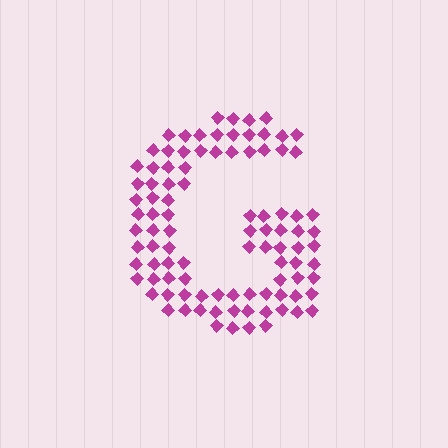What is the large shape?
The large shape is the letter G.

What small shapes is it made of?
It is made of small diamonds.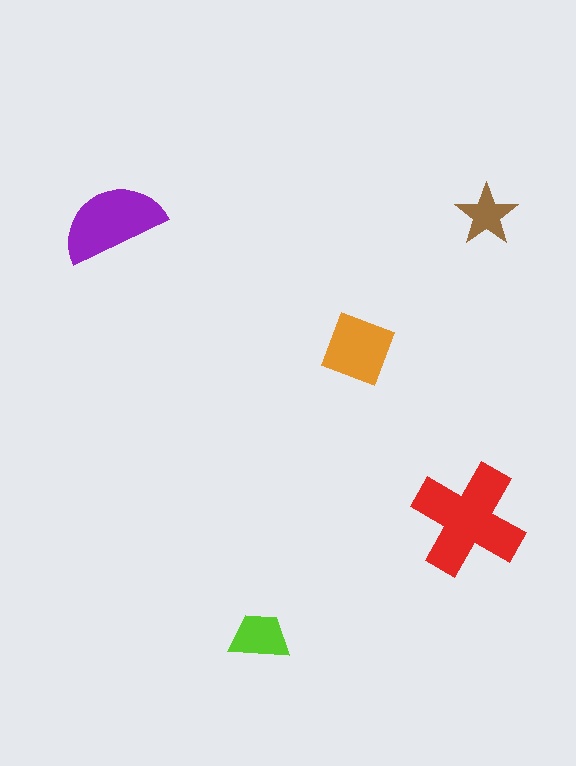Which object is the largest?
The red cross.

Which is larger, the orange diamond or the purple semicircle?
The purple semicircle.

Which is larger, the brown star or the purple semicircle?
The purple semicircle.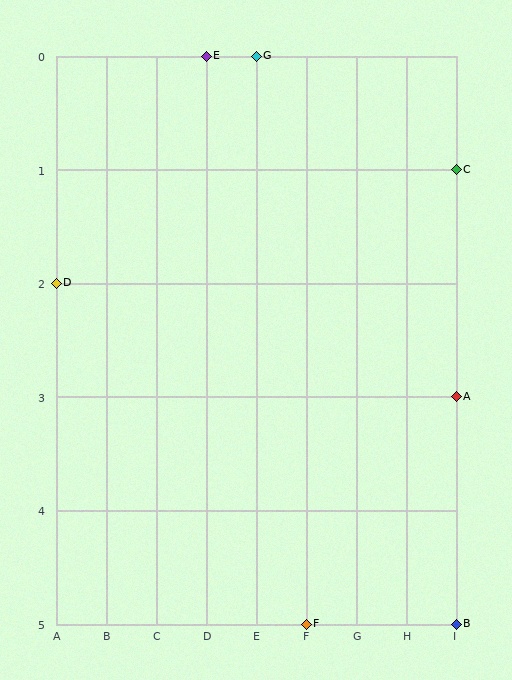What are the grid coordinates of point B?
Point B is at grid coordinates (I, 5).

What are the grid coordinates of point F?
Point F is at grid coordinates (F, 5).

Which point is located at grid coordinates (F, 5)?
Point F is at (F, 5).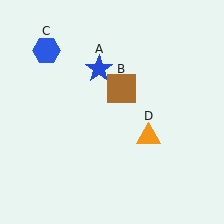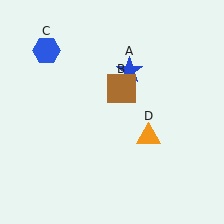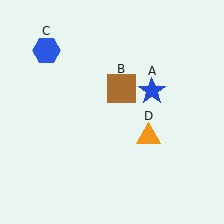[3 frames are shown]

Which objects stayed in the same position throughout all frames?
Brown square (object B) and blue hexagon (object C) and orange triangle (object D) remained stationary.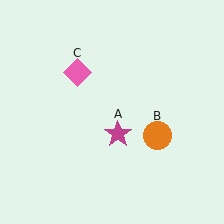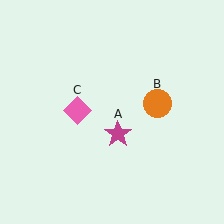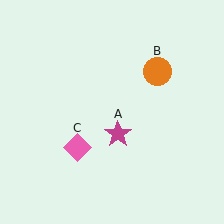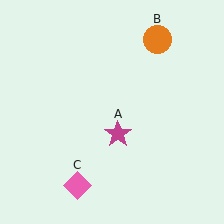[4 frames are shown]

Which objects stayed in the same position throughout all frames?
Magenta star (object A) remained stationary.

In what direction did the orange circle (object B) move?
The orange circle (object B) moved up.